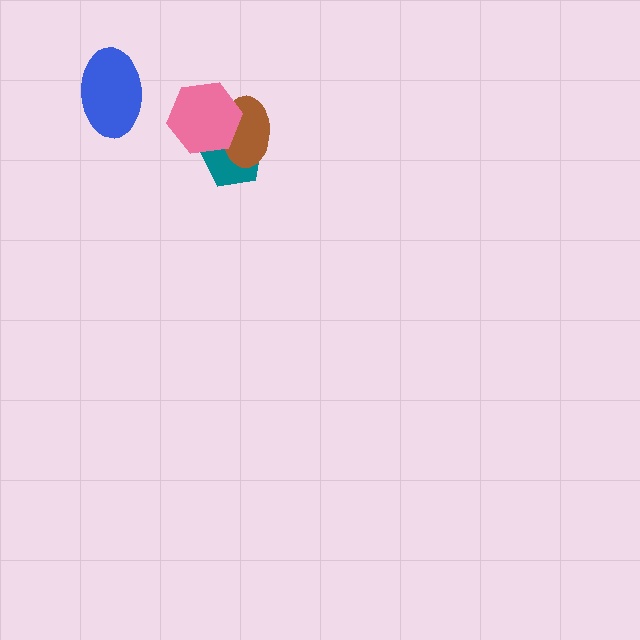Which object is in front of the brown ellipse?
The pink hexagon is in front of the brown ellipse.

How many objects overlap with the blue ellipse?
0 objects overlap with the blue ellipse.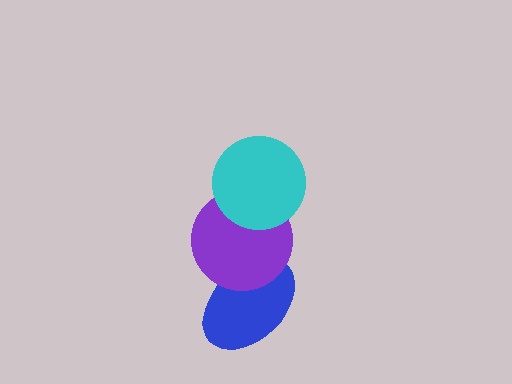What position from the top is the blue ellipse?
The blue ellipse is 3rd from the top.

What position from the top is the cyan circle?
The cyan circle is 1st from the top.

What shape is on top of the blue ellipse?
The purple circle is on top of the blue ellipse.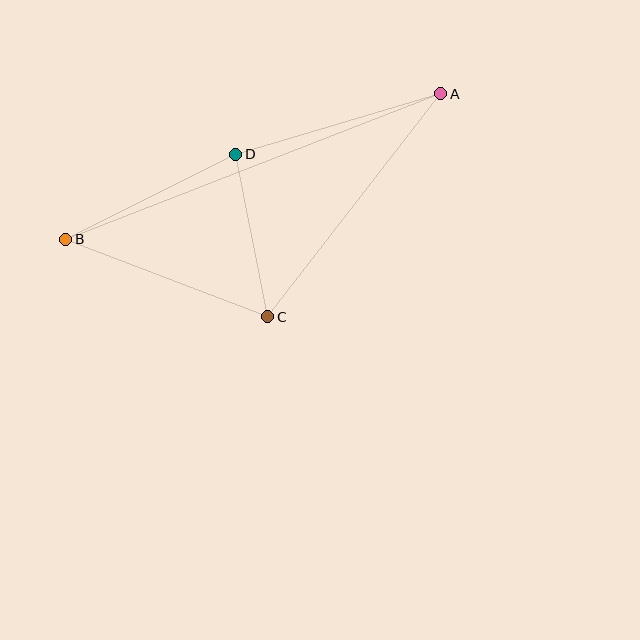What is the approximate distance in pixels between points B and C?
The distance between B and C is approximately 216 pixels.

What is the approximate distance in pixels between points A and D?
The distance between A and D is approximately 214 pixels.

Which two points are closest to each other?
Points C and D are closest to each other.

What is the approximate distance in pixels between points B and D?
The distance between B and D is approximately 190 pixels.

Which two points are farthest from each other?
Points A and B are farthest from each other.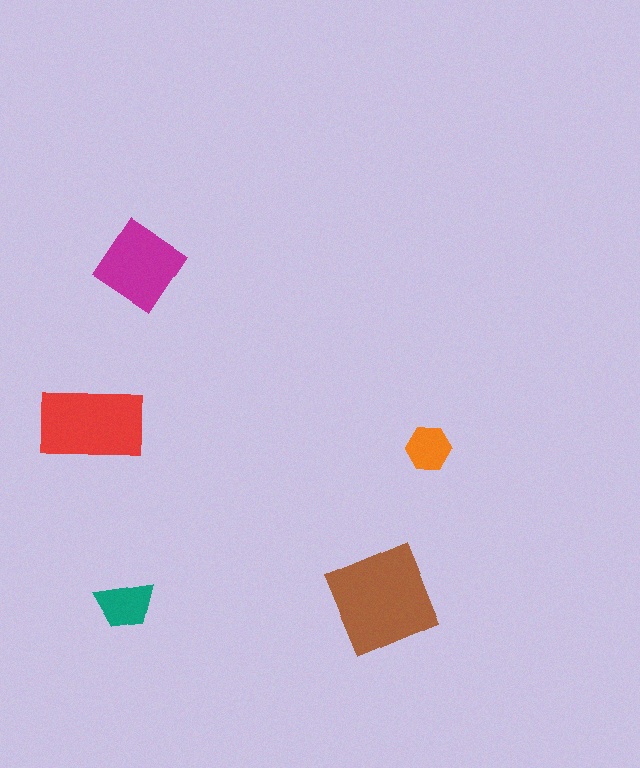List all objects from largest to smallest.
The brown square, the red rectangle, the magenta diamond, the teal trapezoid, the orange hexagon.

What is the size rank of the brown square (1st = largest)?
1st.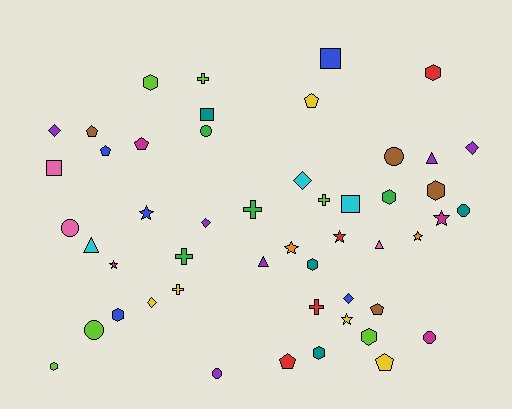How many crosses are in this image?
There are 6 crosses.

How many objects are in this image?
There are 50 objects.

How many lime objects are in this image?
There are 6 lime objects.